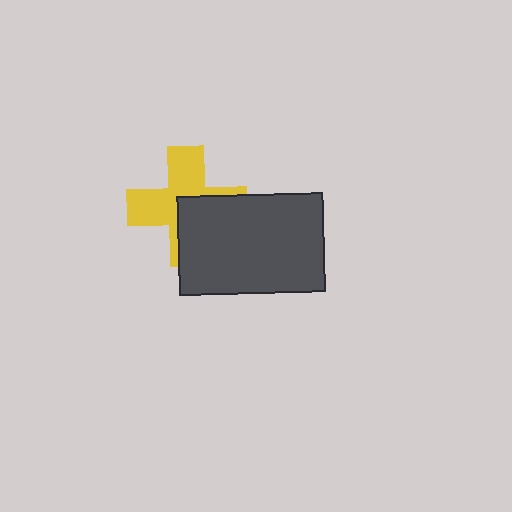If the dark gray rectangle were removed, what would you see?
You would see the complete yellow cross.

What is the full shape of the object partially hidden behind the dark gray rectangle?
The partially hidden object is a yellow cross.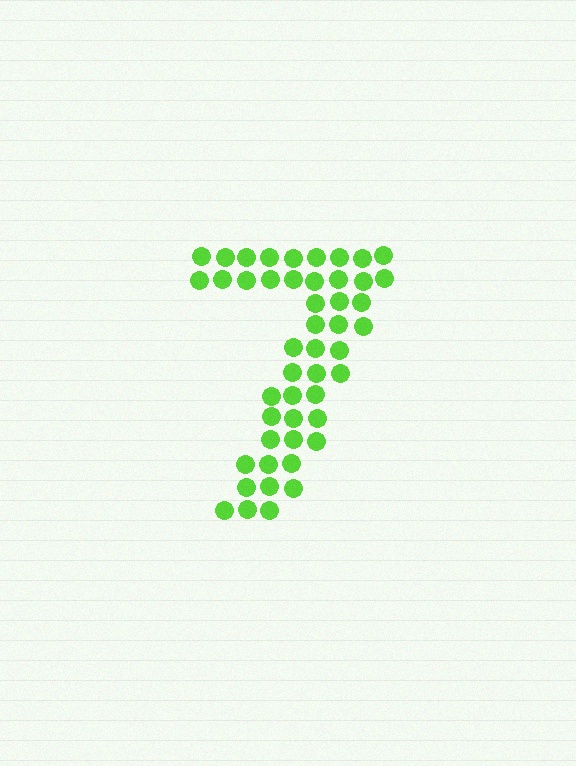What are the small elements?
The small elements are circles.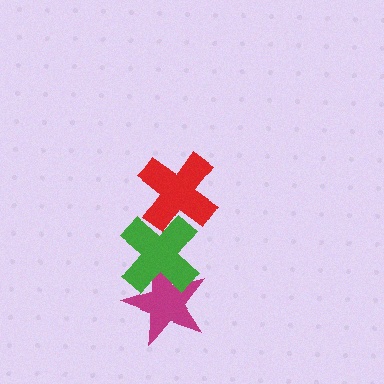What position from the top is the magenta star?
The magenta star is 3rd from the top.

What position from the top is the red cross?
The red cross is 1st from the top.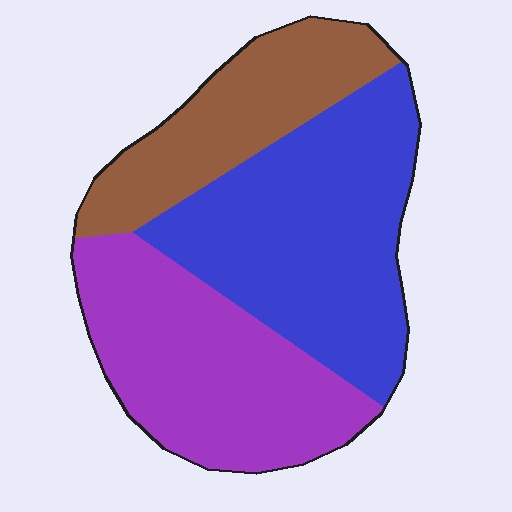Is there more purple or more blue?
Blue.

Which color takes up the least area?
Brown, at roughly 25%.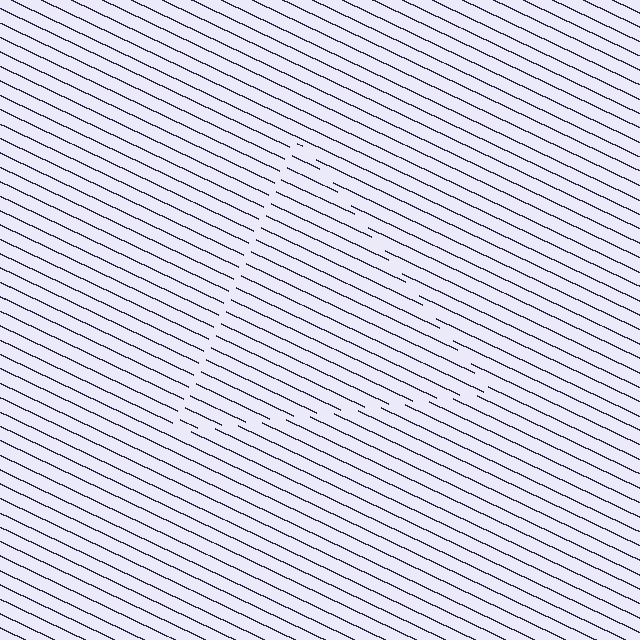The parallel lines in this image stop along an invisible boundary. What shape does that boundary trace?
An illusory triangle. The interior of the shape contains the same grating, shifted by half a period — the contour is defined by the phase discontinuity where line-ends from the inner and outer gratings abut.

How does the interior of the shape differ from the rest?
The interior of the shape contains the same grating, shifted by half a period — the contour is defined by the phase discontinuity where line-ends from the inner and outer gratings abut.